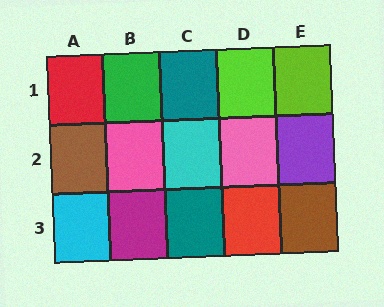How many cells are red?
2 cells are red.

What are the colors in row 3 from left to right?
Cyan, magenta, teal, red, brown.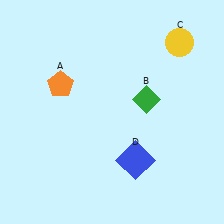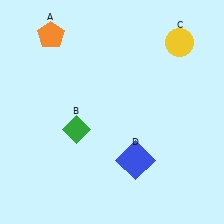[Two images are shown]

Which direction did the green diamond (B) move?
The green diamond (B) moved left.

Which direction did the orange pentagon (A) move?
The orange pentagon (A) moved up.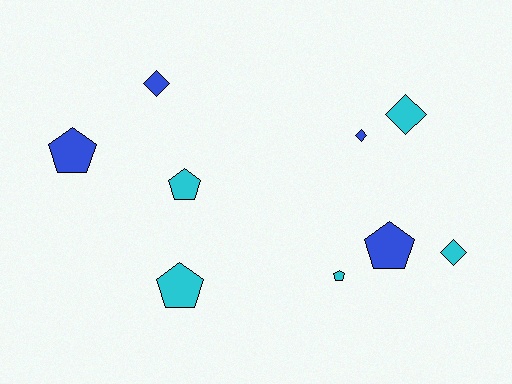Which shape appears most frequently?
Pentagon, with 5 objects.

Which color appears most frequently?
Cyan, with 5 objects.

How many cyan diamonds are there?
There are 2 cyan diamonds.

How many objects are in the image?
There are 9 objects.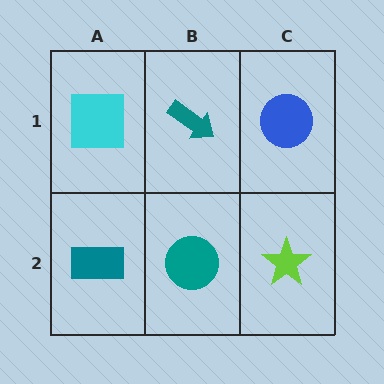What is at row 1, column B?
A teal arrow.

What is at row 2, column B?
A teal circle.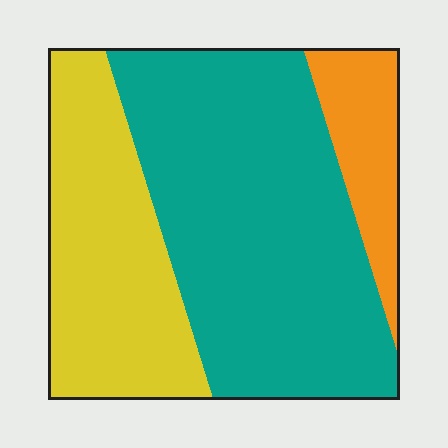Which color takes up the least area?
Orange, at roughly 10%.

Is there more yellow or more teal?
Teal.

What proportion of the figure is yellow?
Yellow takes up about one third (1/3) of the figure.